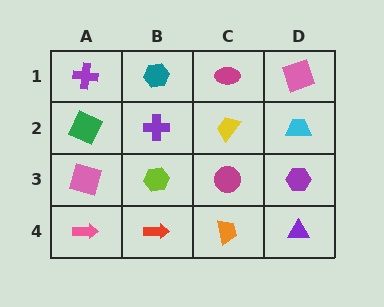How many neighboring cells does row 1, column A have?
2.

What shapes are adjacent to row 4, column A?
A pink square (row 3, column A), a red arrow (row 4, column B).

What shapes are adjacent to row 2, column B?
A teal hexagon (row 1, column B), a lime hexagon (row 3, column B), a green square (row 2, column A), a yellow trapezoid (row 2, column C).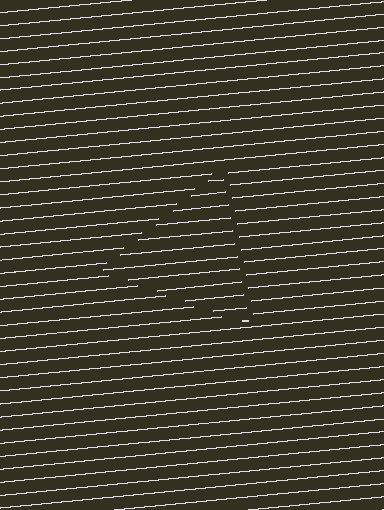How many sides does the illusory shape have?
3 sides — the line-ends trace a triangle.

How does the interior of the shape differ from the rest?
The interior of the shape contains the same grating, shifted by half a period — the contour is defined by the phase discontinuity where line-ends from the inner and outer gratings abut.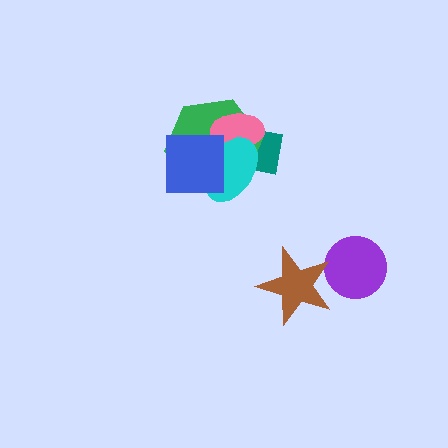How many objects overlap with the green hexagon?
4 objects overlap with the green hexagon.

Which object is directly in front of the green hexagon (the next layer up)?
The pink ellipse is directly in front of the green hexagon.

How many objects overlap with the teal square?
3 objects overlap with the teal square.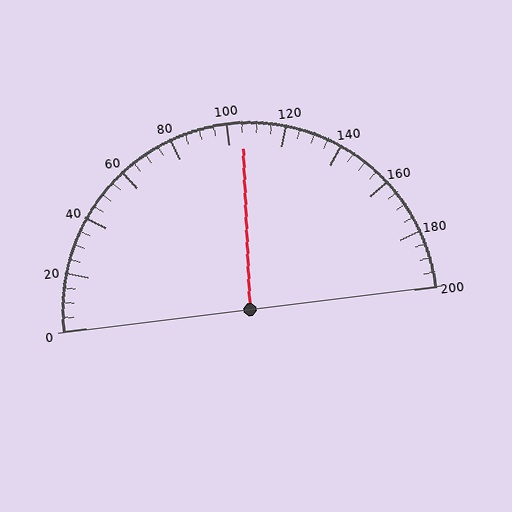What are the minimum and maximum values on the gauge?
The gauge ranges from 0 to 200.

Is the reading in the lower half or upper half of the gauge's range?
The reading is in the upper half of the range (0 to 200).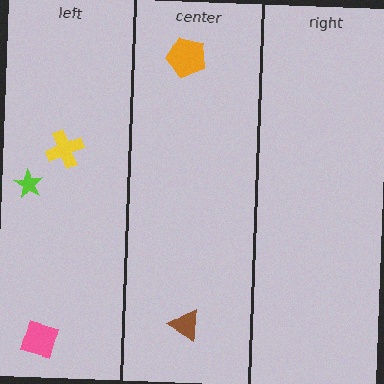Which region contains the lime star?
The left region.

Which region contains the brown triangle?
The center region.